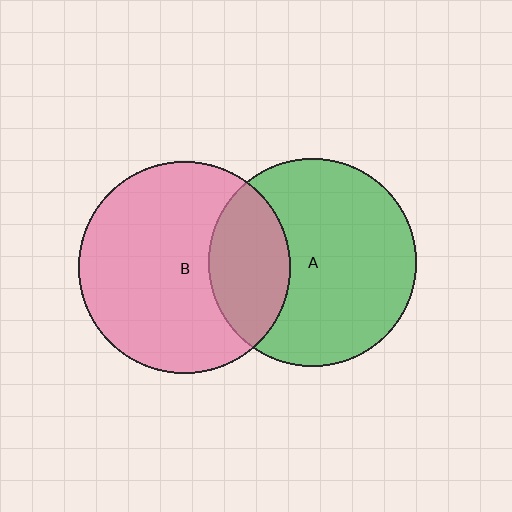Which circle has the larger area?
Circle B (pink).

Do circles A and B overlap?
Yes.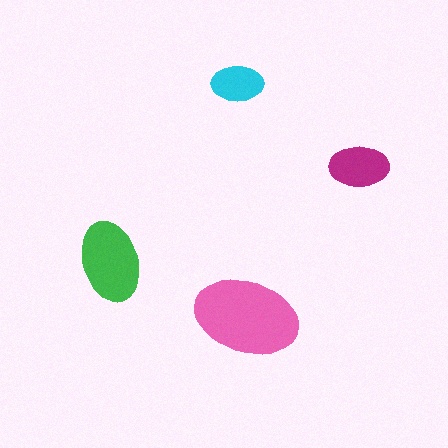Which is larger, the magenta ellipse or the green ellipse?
The green one.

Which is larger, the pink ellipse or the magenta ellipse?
The pink one.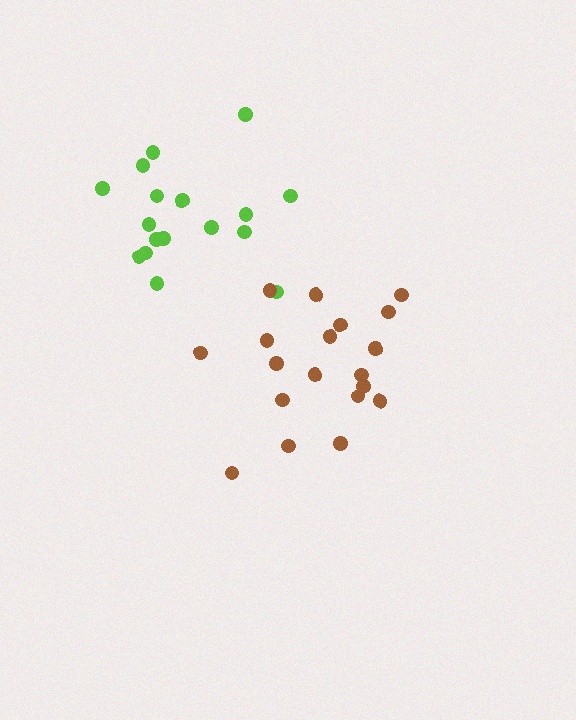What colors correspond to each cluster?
The clusters are colored: lime, brown.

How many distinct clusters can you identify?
There are 2 distinct clusters.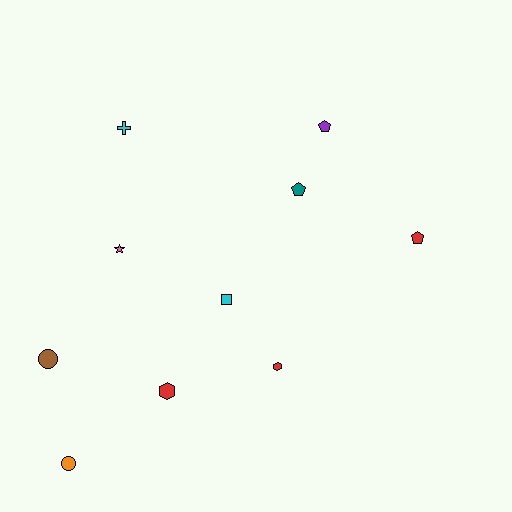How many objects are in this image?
There are 10 objects.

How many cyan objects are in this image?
There are 2 cyan objects.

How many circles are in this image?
There are 2 circles.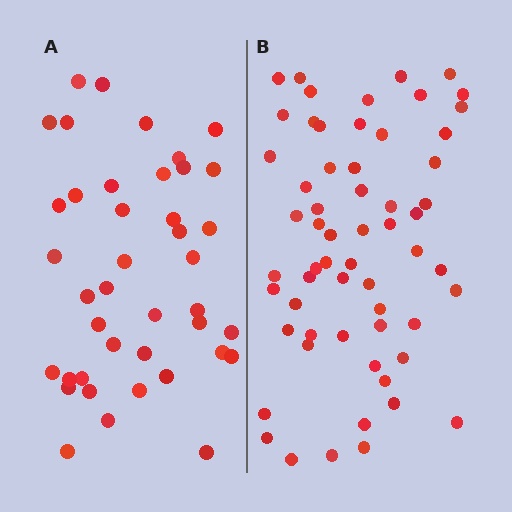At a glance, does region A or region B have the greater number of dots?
Region B (the right region) has more dots.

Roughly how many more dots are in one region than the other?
Region B has approximately 20 more dots than region A.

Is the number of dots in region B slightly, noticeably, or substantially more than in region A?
Region B has substantially more. The ratio is roughly 1.5 to 1.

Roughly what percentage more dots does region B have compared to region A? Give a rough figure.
About 45% more.